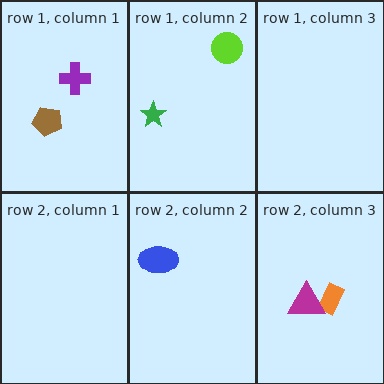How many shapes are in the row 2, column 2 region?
1.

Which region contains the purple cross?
The row 1, column 1 region.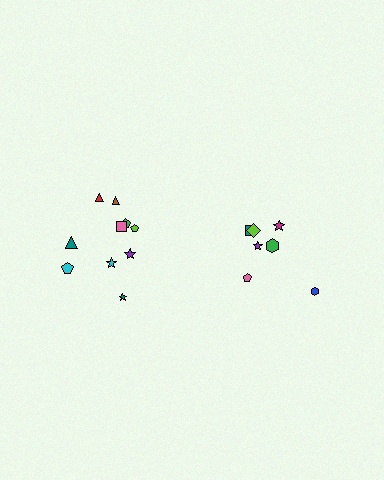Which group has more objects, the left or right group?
The left group.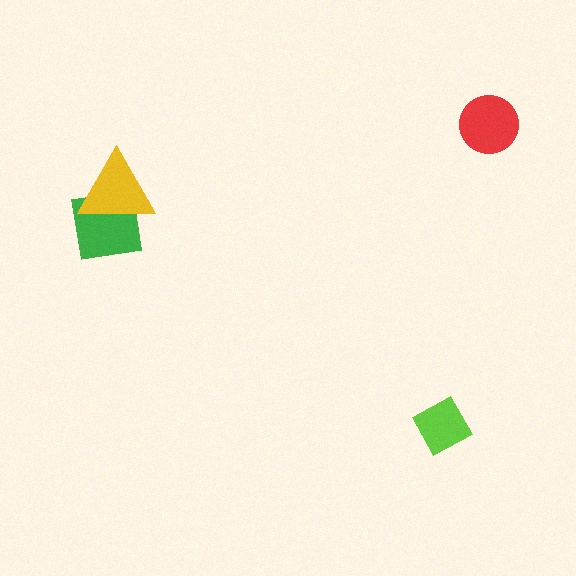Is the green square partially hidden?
Yes, it is partially covered by another shape.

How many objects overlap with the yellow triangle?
1 object overlaps with the yellow triangle.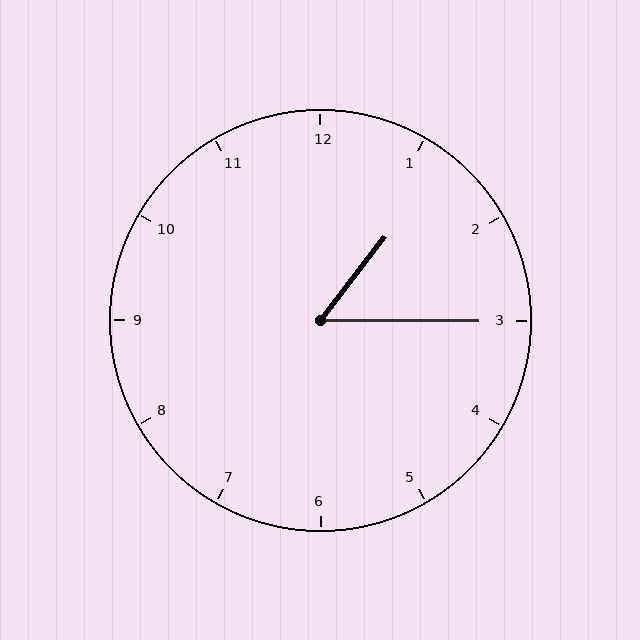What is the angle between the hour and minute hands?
Approximately 52 degrees.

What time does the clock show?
1:15.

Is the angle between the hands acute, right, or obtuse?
It is acute.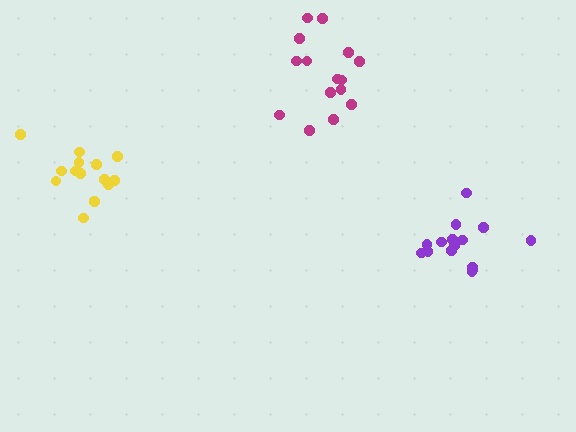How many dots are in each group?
Group 1: 15 dots, Group 2: 15 dots, Group 3: 14 dots (44 total).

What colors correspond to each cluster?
The clusters are colored: purple, magenta, yellow.